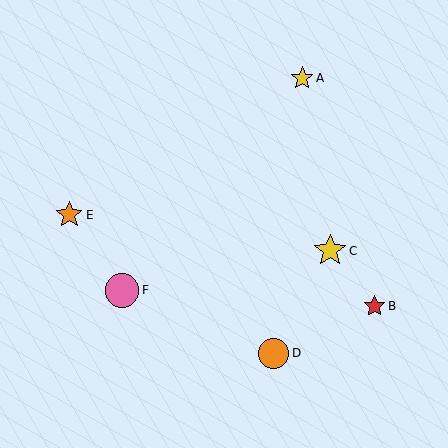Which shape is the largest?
The pink circle (labeled F) is the largest.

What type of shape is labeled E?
Shape E is an orange star.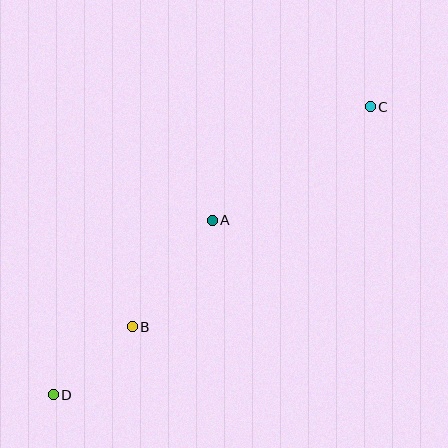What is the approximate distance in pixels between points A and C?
The distance between A and C is approximately 195 pixels.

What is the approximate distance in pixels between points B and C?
The distance between B and C is approximately 324 pixels.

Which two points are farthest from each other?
Points C and D are farthest from each other.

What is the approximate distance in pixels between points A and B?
The distance between A and B is approximately 133 pixels.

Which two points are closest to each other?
Points B and D are closest to each other.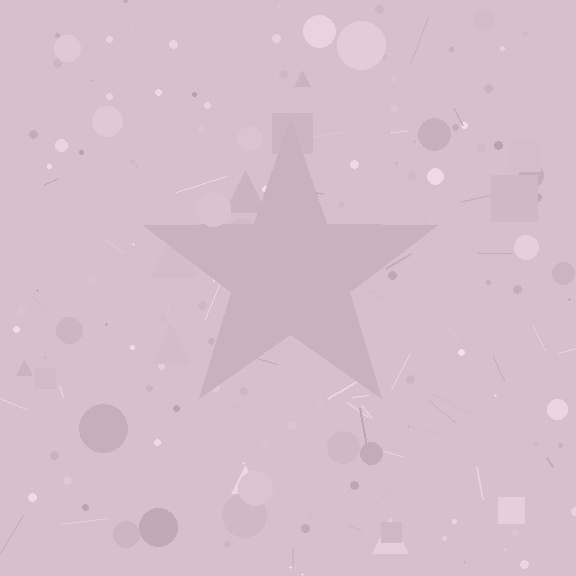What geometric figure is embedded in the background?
A star is embedded in the background.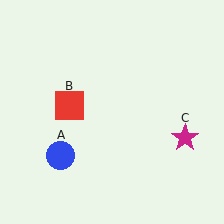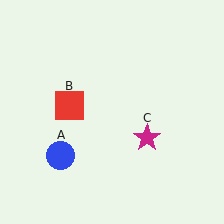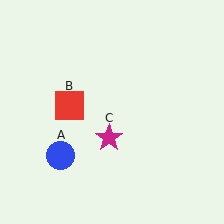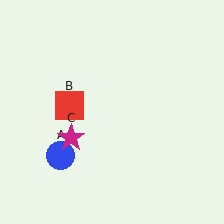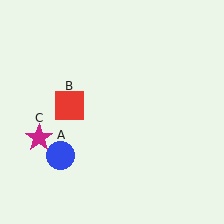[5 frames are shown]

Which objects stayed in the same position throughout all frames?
Blue circle (object A) and red square (object B) remained stationary.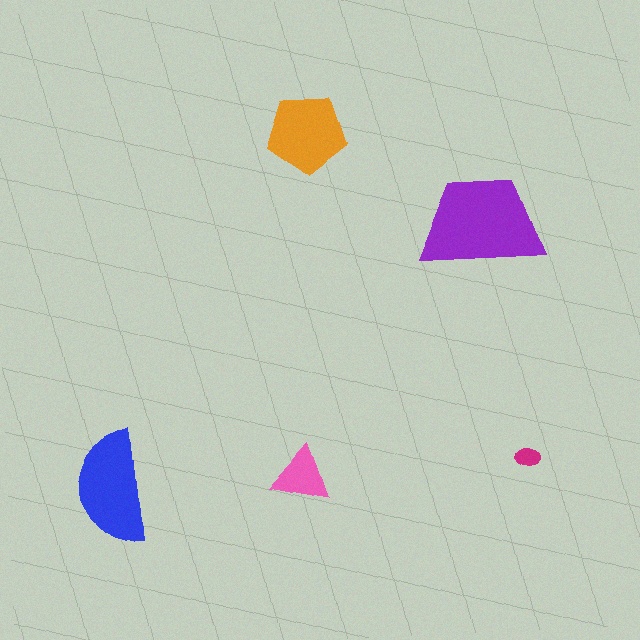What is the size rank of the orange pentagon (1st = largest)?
3rd.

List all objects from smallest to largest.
The magenta ellipse, the pink triangle, the orange pentagon, the blue semicircle, the purple trapezoid.